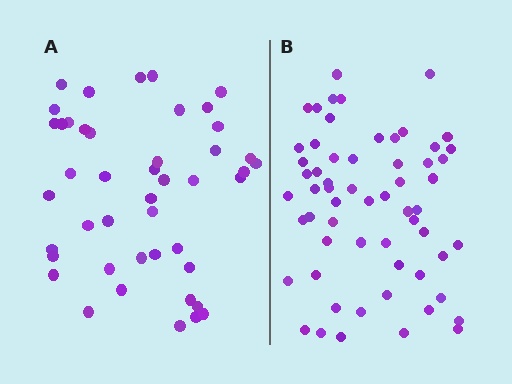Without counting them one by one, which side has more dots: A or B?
Region B (the right region) has more dots.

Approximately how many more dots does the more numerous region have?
Region B has approximately 15 more dots than region A.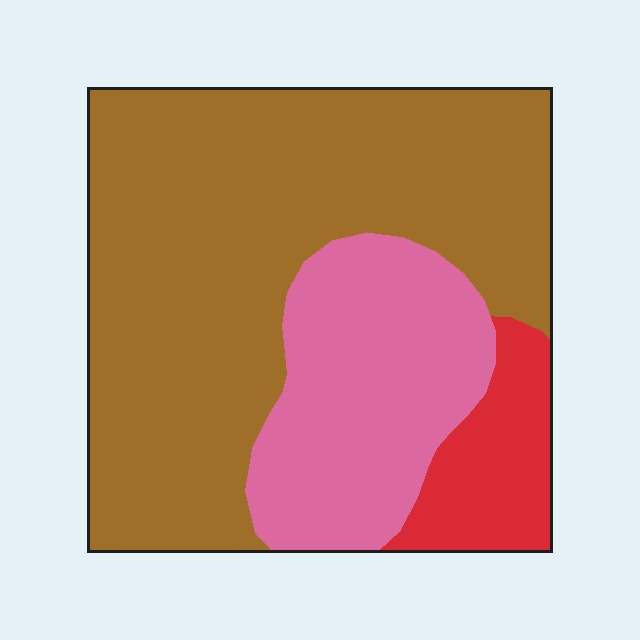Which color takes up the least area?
Red, at roughly 10%.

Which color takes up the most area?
Brown, at roughly 65%.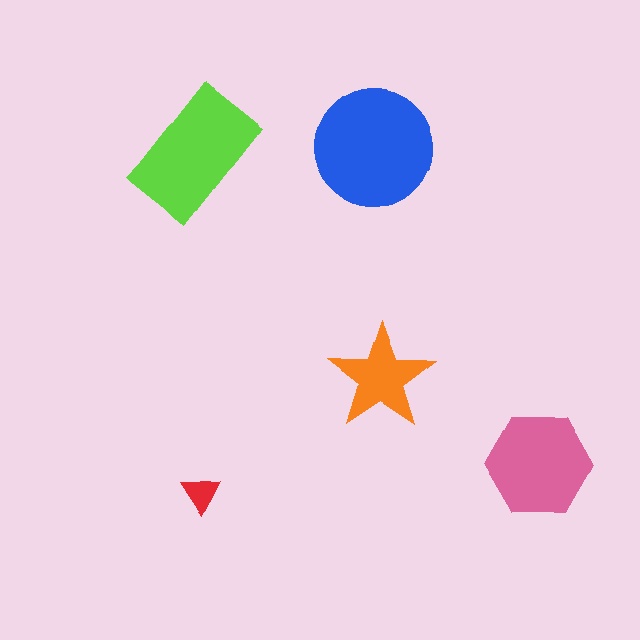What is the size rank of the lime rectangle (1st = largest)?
2nd.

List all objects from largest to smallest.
The blue circle, the lime rectangle, the pink hexagon, the orange star, the red triangle.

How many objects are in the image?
There are 5 objects in the image.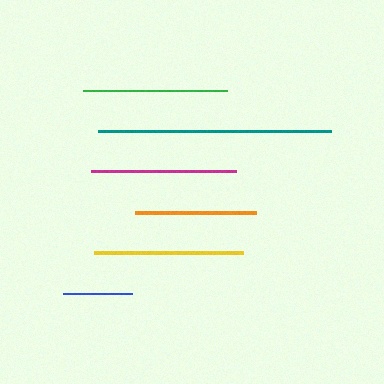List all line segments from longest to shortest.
From longest to shortest: teal, yellow, magenta, green, orange, blue.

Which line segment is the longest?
The teal line is the longest at approximately 234 pixels.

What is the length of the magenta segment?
The magenta segment is approximately 145 pixels long.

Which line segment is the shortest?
The blue line is the shortest at approximately 69 pixels.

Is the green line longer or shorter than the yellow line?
The yellow line is longer than the green line.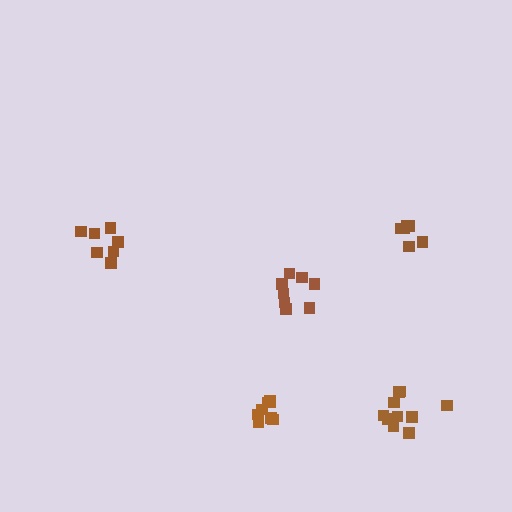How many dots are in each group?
Group 1: 6 dots, Group 2: 10 dots, Group 3: 7 dots, Group 4: 8 dots, Group 5: 8 dots (39 total).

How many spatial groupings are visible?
There are 5 spatial groupings.